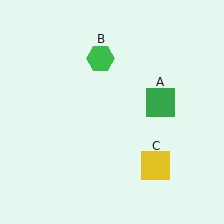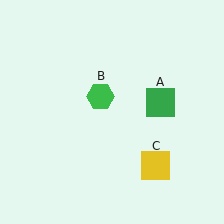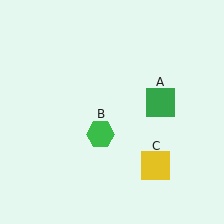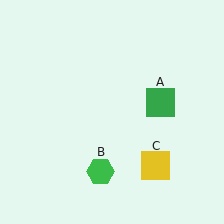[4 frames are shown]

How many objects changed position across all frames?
1 object changed position: green hexagon (object B).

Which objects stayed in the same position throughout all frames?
Green square (object A) and yellow square (object C) remained stationary.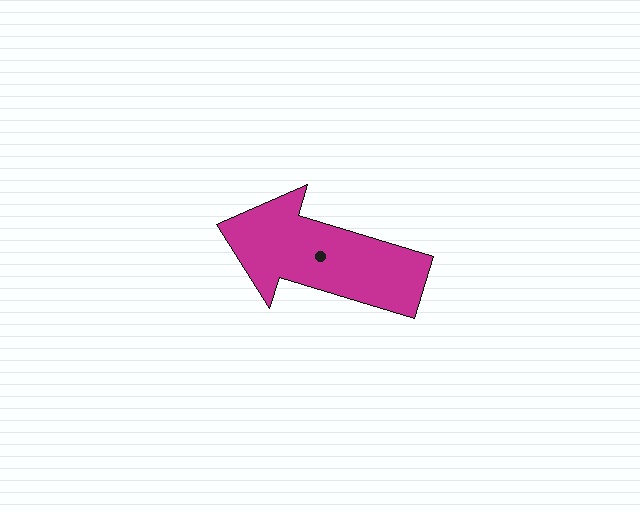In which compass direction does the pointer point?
West.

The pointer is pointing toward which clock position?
Roughly 10 o'clock.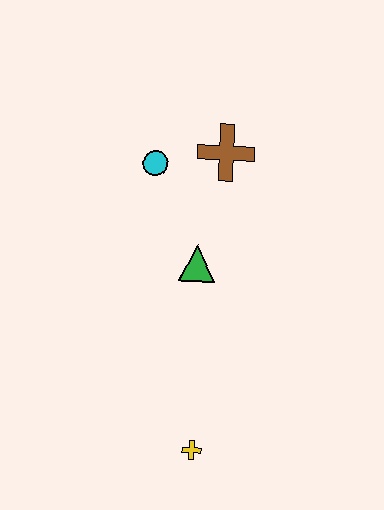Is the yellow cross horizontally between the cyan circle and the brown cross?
Yes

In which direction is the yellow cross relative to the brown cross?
The yellow cross is below the brown cross.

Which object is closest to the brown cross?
The cyan circle is closest to the brown cross.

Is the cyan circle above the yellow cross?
Yes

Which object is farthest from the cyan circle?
The yellow cross is farthest from the cyan circle.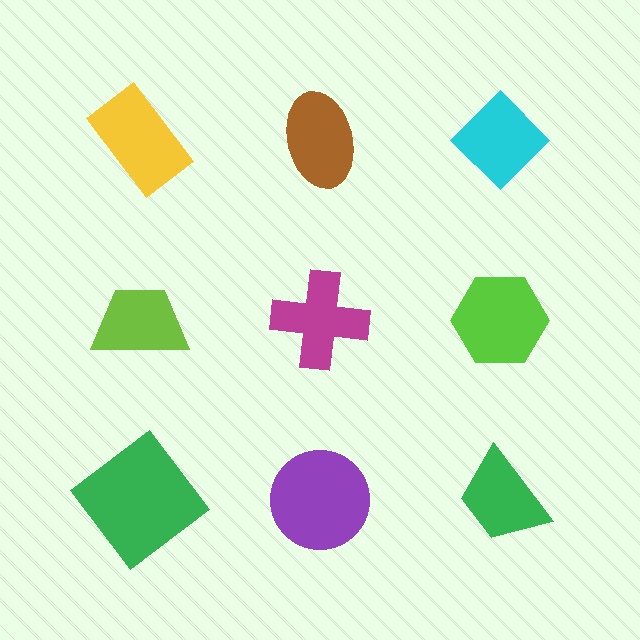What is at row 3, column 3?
A green trapezoid.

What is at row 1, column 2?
A brown ellipse.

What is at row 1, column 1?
A yellow rectangle.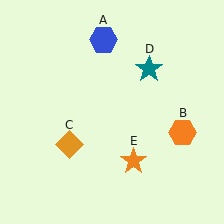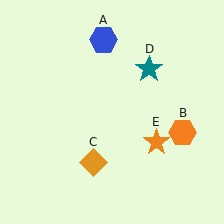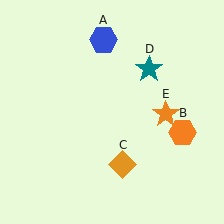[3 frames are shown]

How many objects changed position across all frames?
2 objects changed position: orange diamond (object C), orange star (object E).